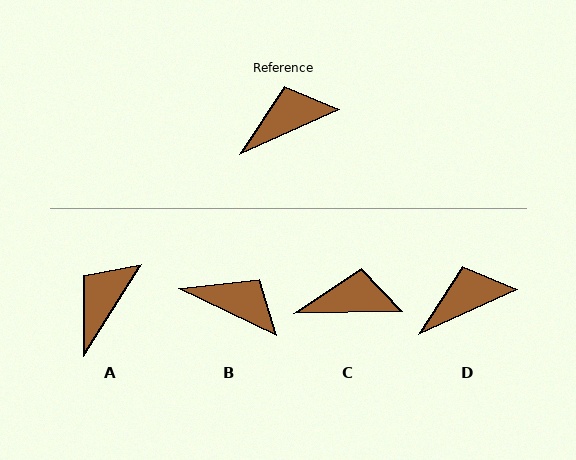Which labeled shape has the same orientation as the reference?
D.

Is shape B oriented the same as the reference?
No, it is off by about 50 degrees.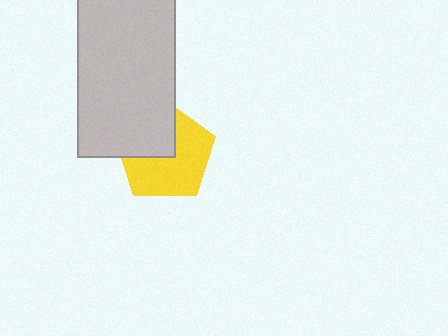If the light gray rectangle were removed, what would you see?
You would see the complete yellow pentagon.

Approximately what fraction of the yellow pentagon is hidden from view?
Roughly 37% of the yellow pentagon is hidden behind the light gray rectangle.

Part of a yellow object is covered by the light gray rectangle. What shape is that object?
It is a pentagon.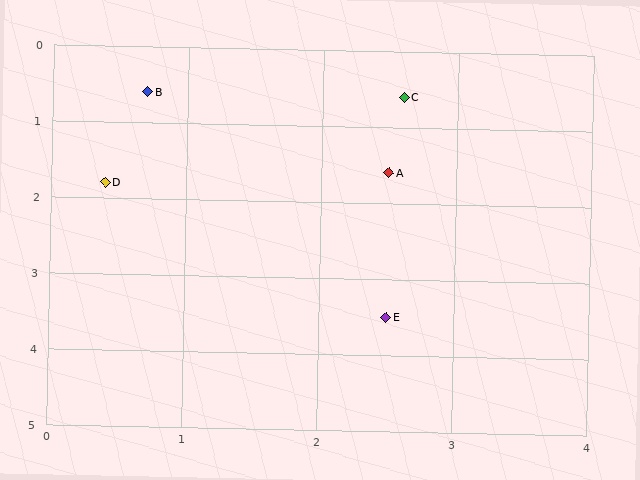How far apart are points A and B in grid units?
Points A and B are about 2.1 grid units apart.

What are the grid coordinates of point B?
Point B is at approximately (0.7, 0.6).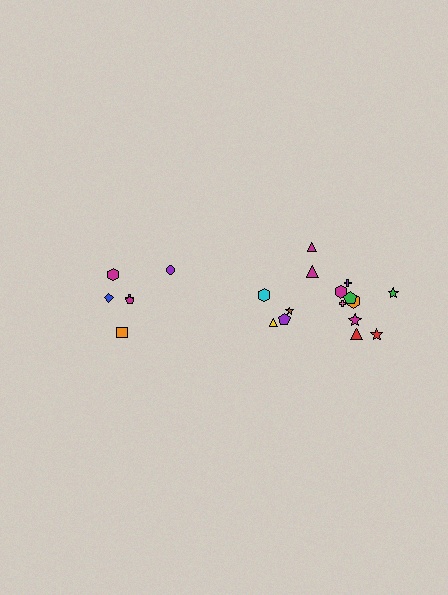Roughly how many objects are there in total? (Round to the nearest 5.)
Roughly 20 objects in total.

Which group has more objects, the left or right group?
The right group.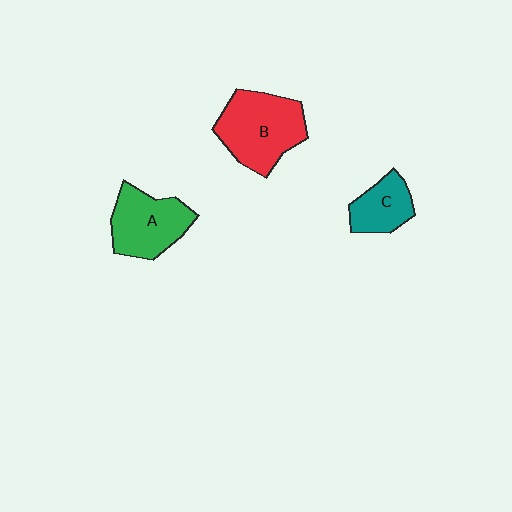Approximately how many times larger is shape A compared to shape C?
Approximately 1.5 times.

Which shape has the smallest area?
Shape C (teal).